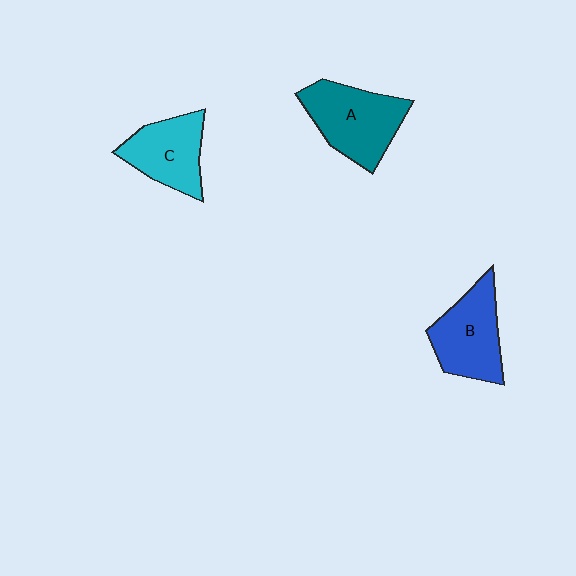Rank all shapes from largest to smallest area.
From largest to smallest: A (teal), B (blue), C (cyan).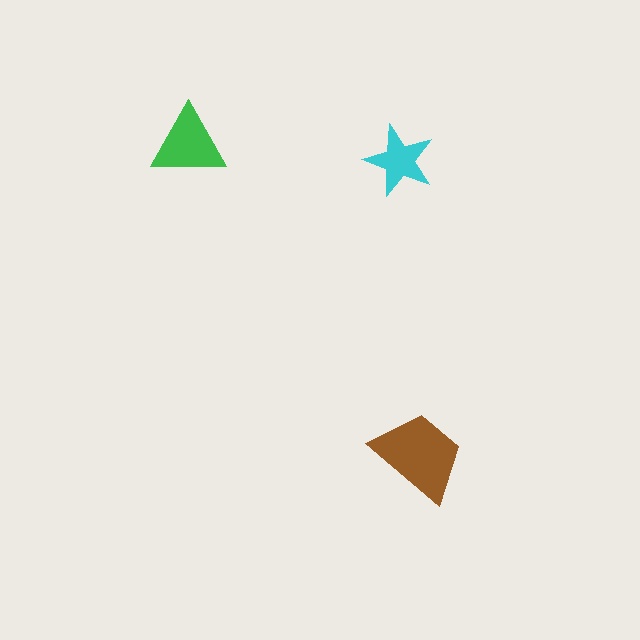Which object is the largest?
The brown trapezoid.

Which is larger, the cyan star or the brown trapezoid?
The brown trapezoid.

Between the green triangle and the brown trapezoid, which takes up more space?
The brown trapezoid.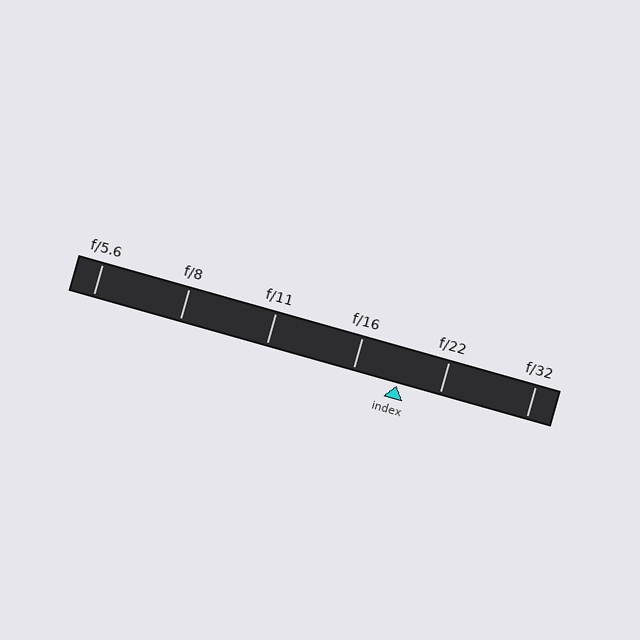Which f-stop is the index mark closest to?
The index mark is closest to f/22.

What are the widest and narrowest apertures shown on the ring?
The widest aperture shown is f/5.6 and the narrowest is f/32.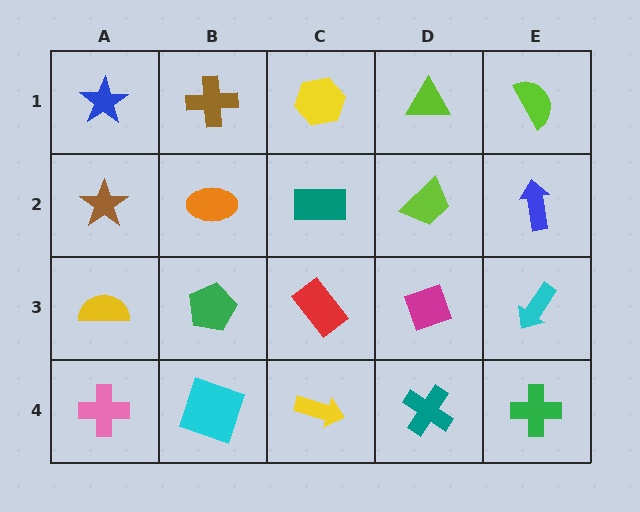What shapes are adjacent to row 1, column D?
A lime trapezoid (row 2, column D), a yellow hexagon (row 1, column C), a lime semicircle (row 1, column E).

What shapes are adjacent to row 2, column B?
A brown cross (row 1, column B), a green pentagon (row 3, column B), a brown star (row 2, column A), a teal rectangle (row 2, column C).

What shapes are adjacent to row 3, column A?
A brown star (row 2, column A), a pink cross (row 4, column A), a green pentagon (row 3, column B).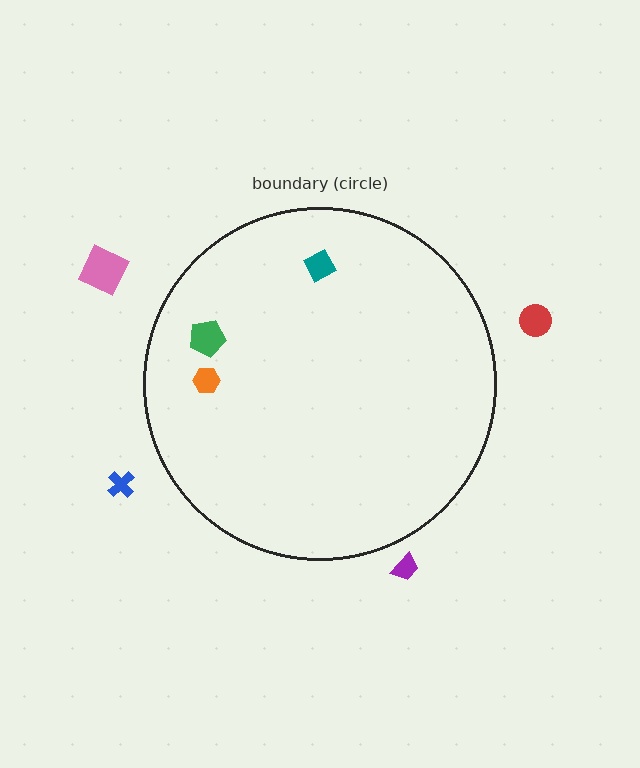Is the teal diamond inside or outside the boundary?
Inside.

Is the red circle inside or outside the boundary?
Outside.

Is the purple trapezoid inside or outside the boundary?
Outside.